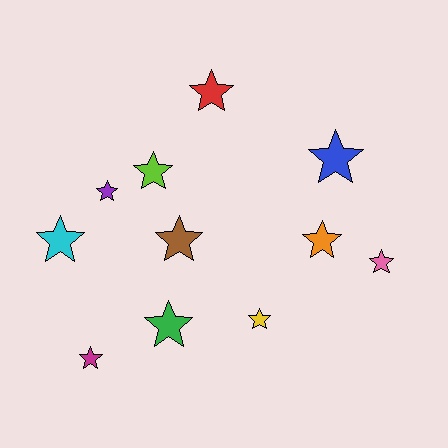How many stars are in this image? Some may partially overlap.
There are 11 stars.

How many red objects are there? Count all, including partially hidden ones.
There is 1 red object.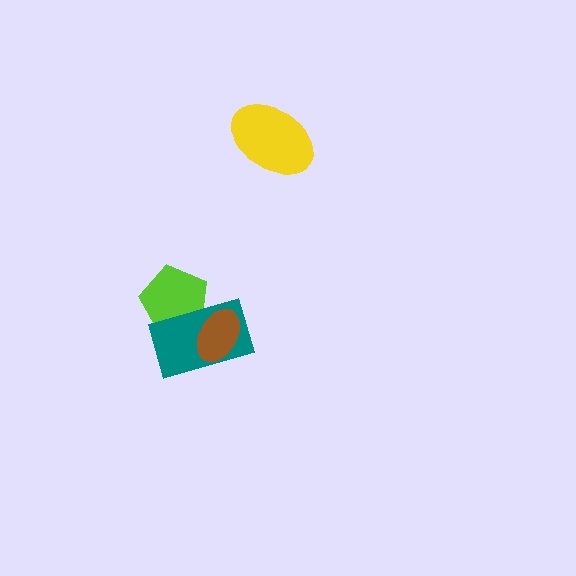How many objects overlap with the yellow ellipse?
0 objects overlap with the yellow ellipse.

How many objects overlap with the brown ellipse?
2 objects overlap with the brown ellipse.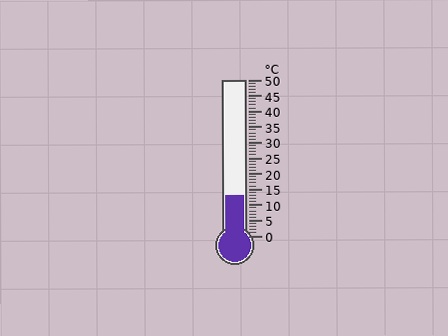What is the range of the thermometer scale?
The thermometer scale ranges from 0°C to 50°C.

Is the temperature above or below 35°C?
The temperature is below 35°C.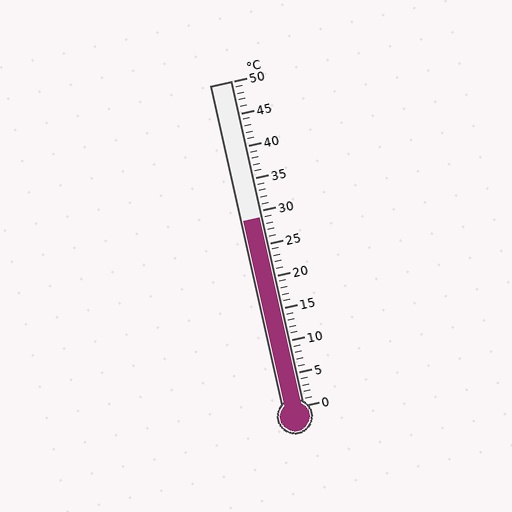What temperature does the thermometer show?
The thermometer shows approximately 29°C.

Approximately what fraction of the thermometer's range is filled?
The thermometer is filled to approximately 60% of its range.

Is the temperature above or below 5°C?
The temperature is above 5°C.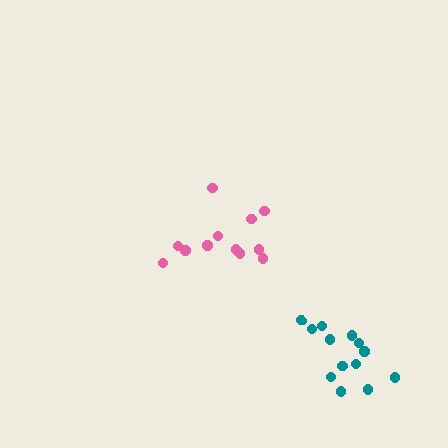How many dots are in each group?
Group 1: 12 dots, Group 2: 13 dots (25 total).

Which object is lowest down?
The teal cluster is bottommost.